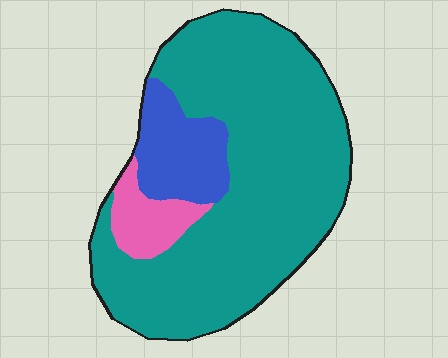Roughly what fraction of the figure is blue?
Blue takes up about one eighth (1/8) of the figure.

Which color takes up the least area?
Pink, at roughly 10%.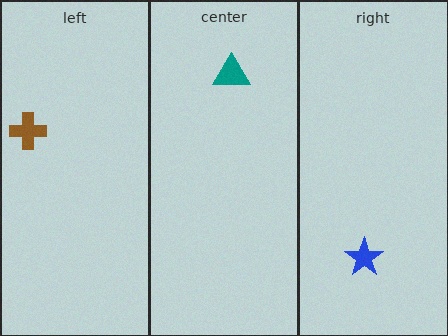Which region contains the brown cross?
The left region.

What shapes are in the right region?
The blue star.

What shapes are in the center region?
The teal triangle.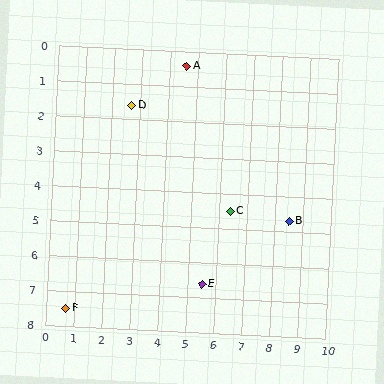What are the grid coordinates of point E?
Point E is at approximately (5.5, 6.6).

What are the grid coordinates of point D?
Point D is at approximately (2.7, 1.6).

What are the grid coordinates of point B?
Point B is at approximately (8.5, 4.7).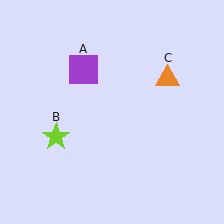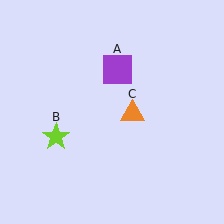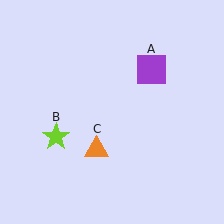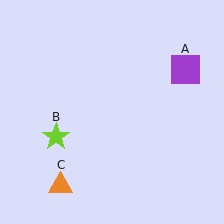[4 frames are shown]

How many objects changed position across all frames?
2 objects changed position: purple square (object A), orange triangle (object C).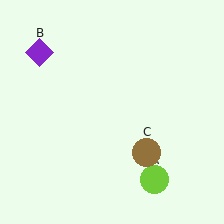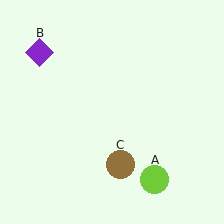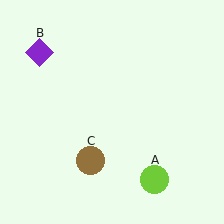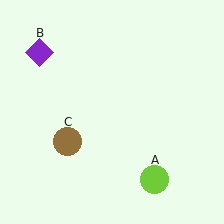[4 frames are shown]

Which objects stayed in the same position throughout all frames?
Lime circle (object A) and purple diamond (object B) remained stationary.